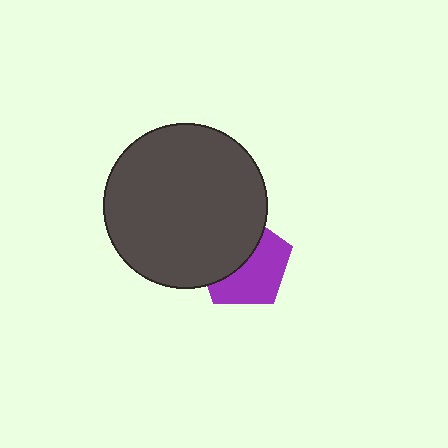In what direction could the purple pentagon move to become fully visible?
The purple pentagon could move toward the lower-right. That would shift it out from behind the dark gray circle entirely.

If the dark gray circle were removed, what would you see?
You would see the complete purple pentagon.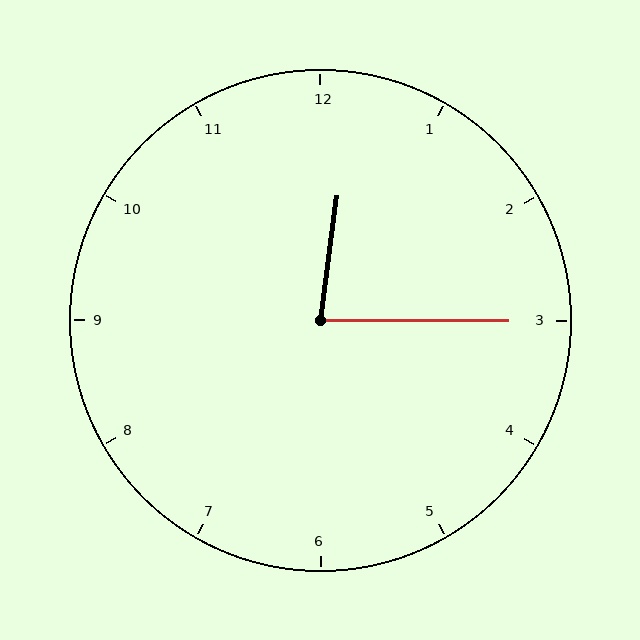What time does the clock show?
12:15.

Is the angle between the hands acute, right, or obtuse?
It is acute.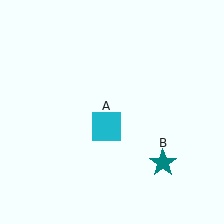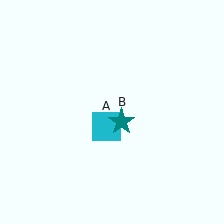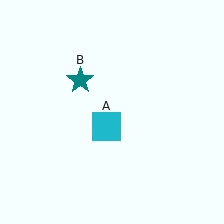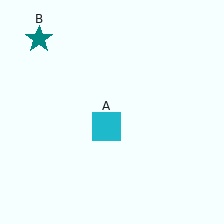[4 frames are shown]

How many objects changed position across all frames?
1 object changed position: teal star (object B).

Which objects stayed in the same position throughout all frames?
Cyan square (object A) remained stationary.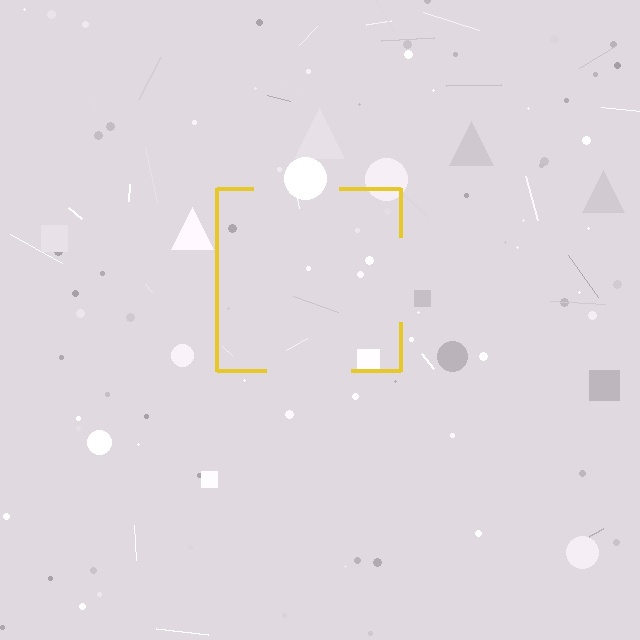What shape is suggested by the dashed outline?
The dashed outline suggests a square.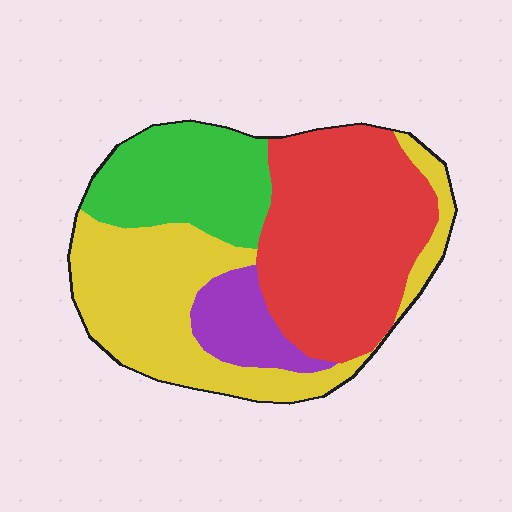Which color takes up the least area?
Purple, at roughly 10%.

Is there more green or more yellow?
Yellow.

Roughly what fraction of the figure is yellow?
Yellow covers around 35% of the figure.